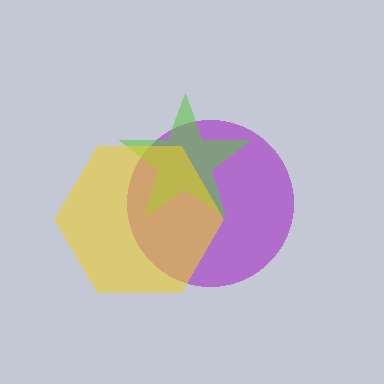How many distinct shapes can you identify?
There are 3 distinct shapes: a purple circle, a lime star, a yellow hexagon.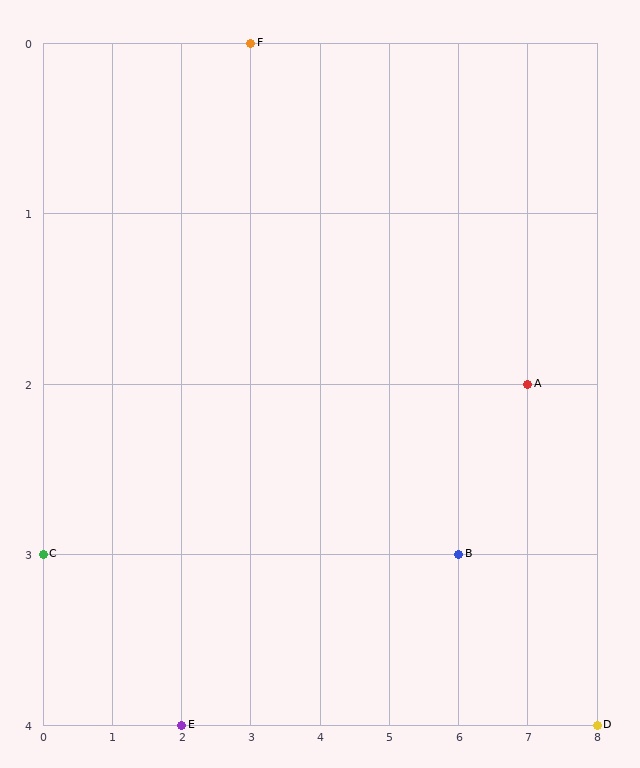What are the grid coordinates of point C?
Point C is at grid coordinates (0, 3).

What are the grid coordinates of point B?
Point B is at grid coordinates (6, 3).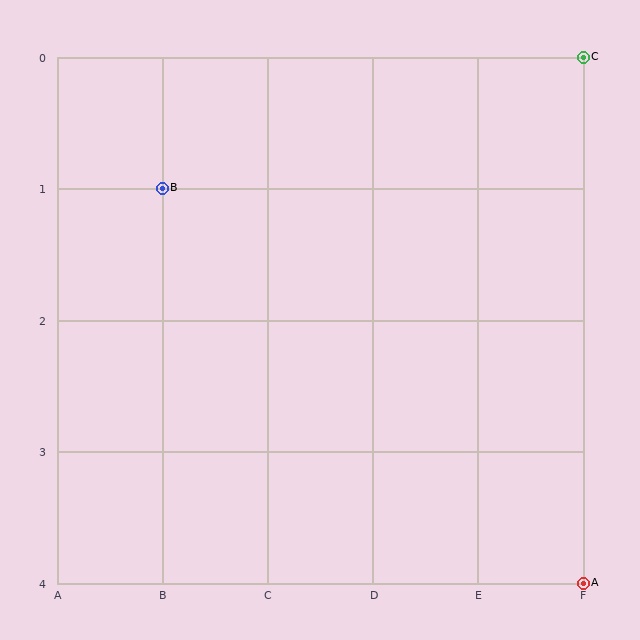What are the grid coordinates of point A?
Point A is at grid coordinates (F, 4).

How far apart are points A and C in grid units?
Points A and C are 4 rows apart.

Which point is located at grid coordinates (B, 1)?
Point B is at (B, 1).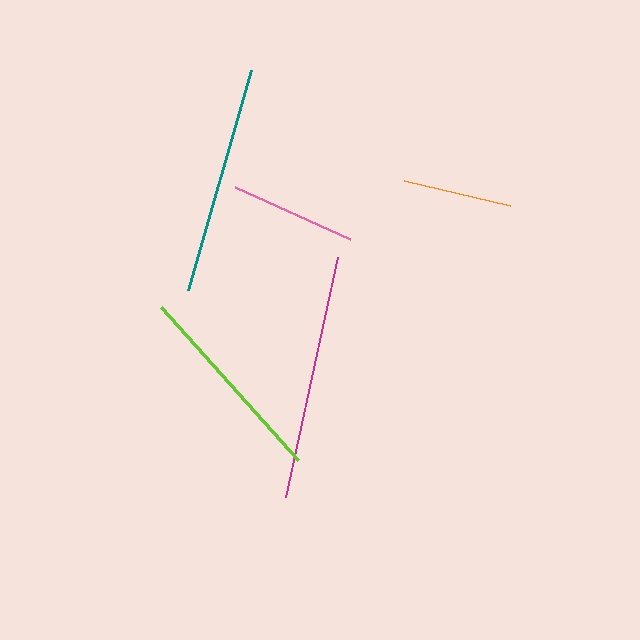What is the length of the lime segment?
The lime segment is approximately 205 pixels long.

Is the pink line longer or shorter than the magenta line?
The magenta line is longer than the pink line.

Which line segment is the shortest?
The orange line is the shortest at approximately 109 pixels.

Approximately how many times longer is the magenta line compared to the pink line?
The magenta line is approximately 1.9 times the length of the pink line.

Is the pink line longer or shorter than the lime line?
The lime line is longer than the pink line.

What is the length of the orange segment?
The orange segment is approximately 109 pixels long.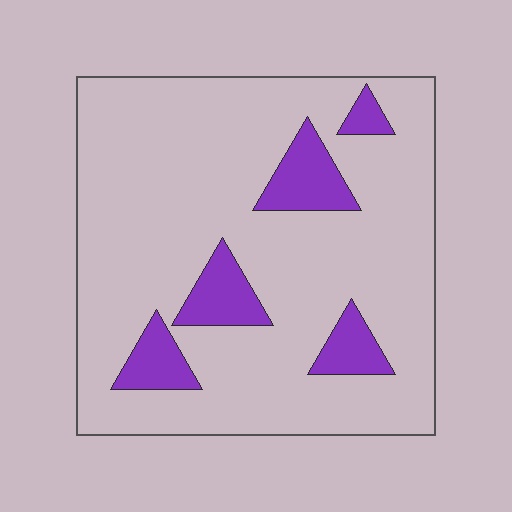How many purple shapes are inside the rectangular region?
5.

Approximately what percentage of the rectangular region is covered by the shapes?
Approximately 15%.